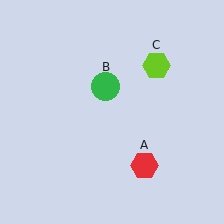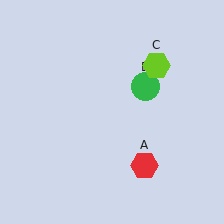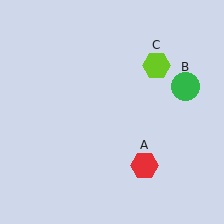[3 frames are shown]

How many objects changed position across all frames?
1 object changed position: green circle (object B).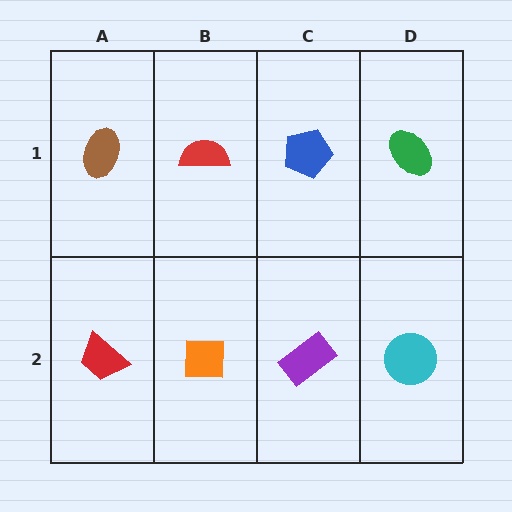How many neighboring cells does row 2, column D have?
2.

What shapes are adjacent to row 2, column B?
A red semicircle (row 1, column B), a red trapezoid (row 2, column A), a purple rectangle (row 2, column C).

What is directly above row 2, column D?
A green ellipse.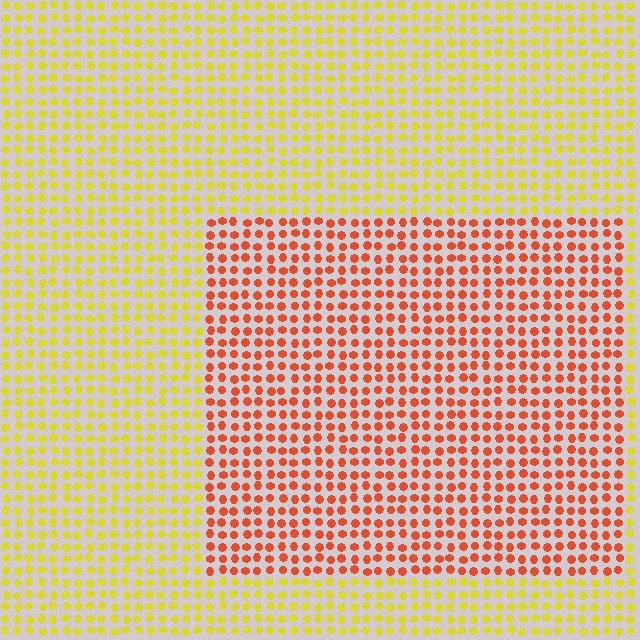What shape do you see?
I see a rectangle.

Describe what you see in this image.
The image is filled with small yellow elements in a uniform arrangement. A rectangle-shaped region is visible where the elements are tinted to a slightly different hue, forming a subtle color boundary.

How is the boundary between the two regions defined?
The boundary is defined purely by a slight shift in hue (about 50 degrees). Spacing, size, and orientation are identical on both sides.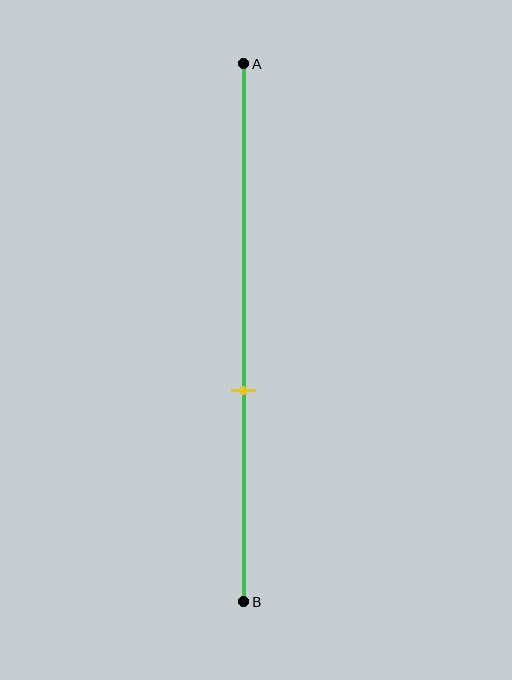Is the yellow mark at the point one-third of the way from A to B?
No, the mark is at about 60% from A, not at the 33% one-third point.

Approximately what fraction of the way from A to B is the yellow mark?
The yellow mark is approximately 60% of the way from A to B.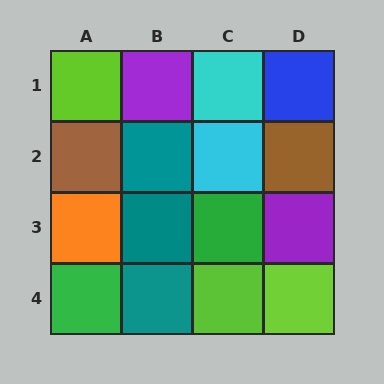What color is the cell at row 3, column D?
Purple.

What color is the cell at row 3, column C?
Green.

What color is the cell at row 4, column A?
Green.